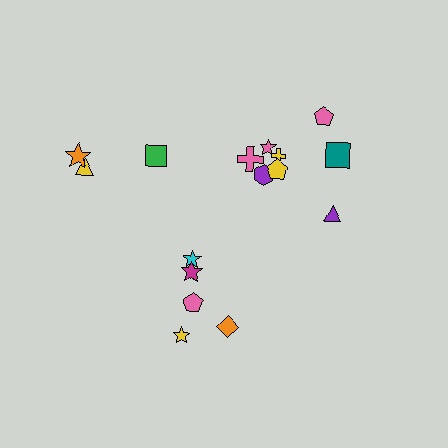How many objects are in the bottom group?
There are 5 objects.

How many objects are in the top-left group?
There are 3 objects.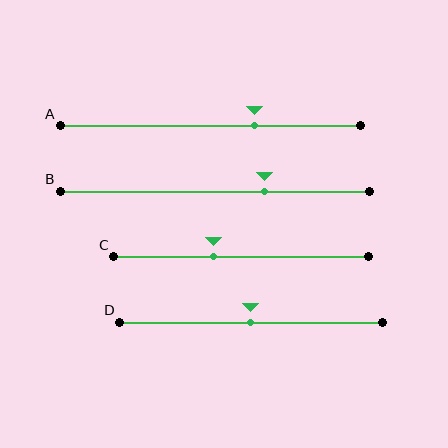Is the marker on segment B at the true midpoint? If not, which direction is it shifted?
No, the marker on segment B is shifted to the right by about 16% of the segment length.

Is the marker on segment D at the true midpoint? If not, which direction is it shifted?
Yes, the marker on segment D is at the true midpoint.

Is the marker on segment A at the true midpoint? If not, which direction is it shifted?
No, the marker on segment A is shifted to the right by about 15% of the segment length.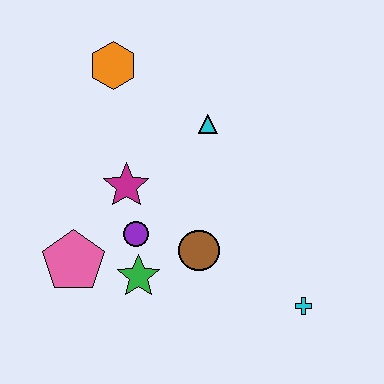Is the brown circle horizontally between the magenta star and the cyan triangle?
Yes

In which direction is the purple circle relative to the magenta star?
The purple circle is below the magenta star.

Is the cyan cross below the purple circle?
Yes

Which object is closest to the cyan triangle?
The magenta star is closest to the cyan triangle.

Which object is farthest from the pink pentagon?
The cyan cross is farthest from the pink pentagon.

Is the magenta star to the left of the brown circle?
Yes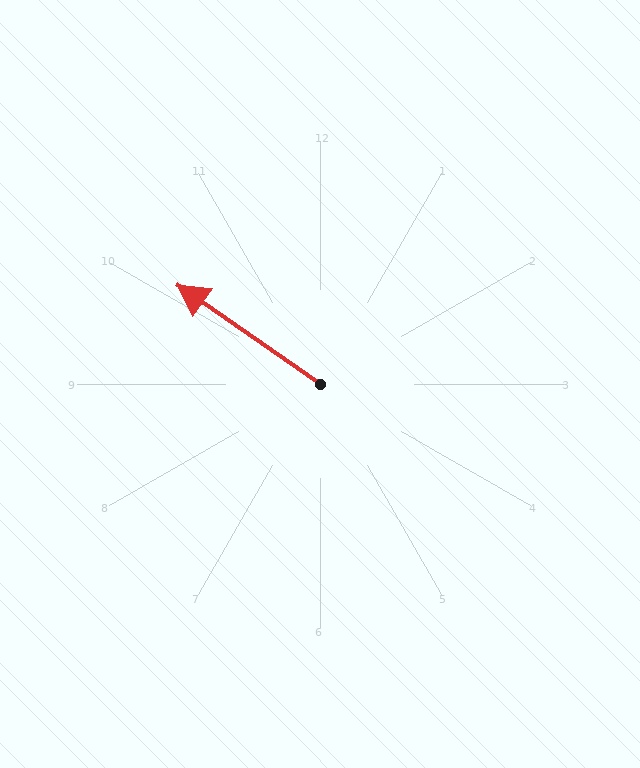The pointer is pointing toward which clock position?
Roughly 10 o'clock.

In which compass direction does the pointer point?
Northwest.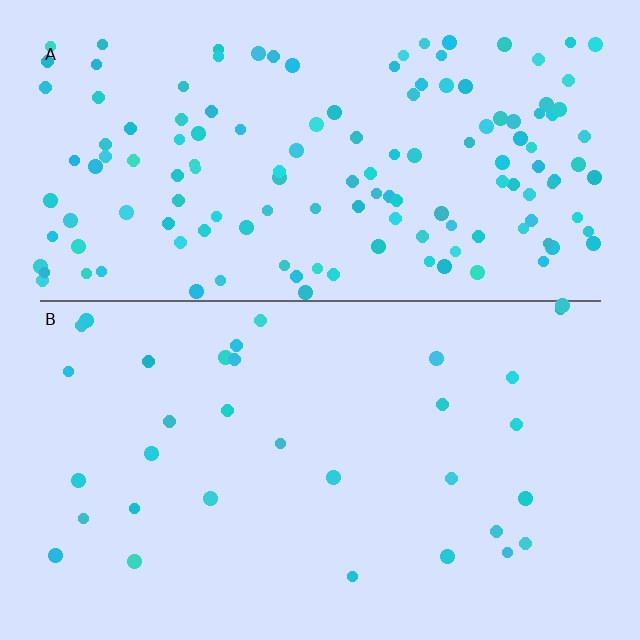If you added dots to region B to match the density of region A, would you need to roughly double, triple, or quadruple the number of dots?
Approximately quadruple.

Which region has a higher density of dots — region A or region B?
A (the top).